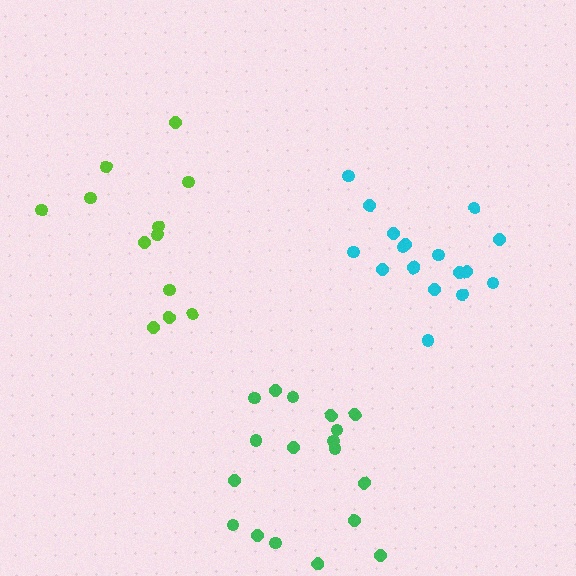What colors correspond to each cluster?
The clusters are colored: cyan, lime, green.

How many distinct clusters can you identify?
There are 3 distinct clusters.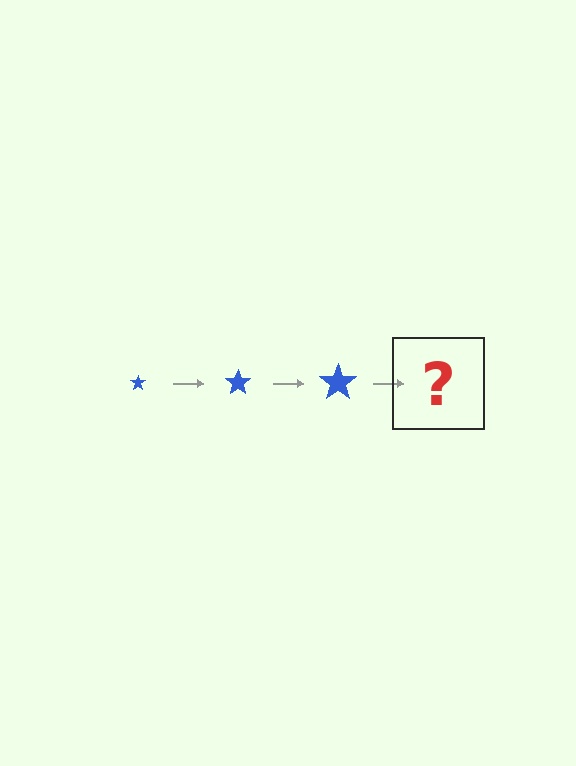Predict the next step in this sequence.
The next step is a blue star, larger than the previous one.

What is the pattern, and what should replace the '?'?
The pattern is that the star gets progressively larger each step. The '?' should be a blue star, larger than the previous one.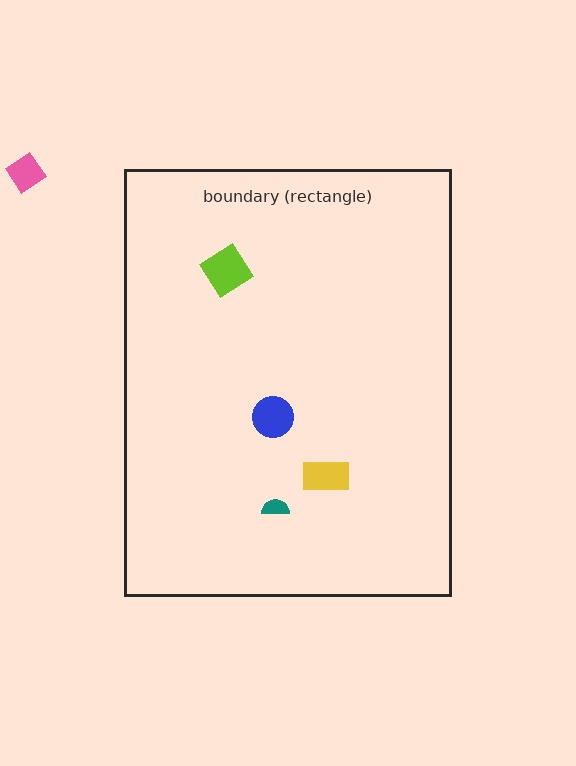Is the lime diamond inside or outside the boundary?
Inside.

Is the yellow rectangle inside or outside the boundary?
Inside.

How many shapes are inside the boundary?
4 inside, 1 outside.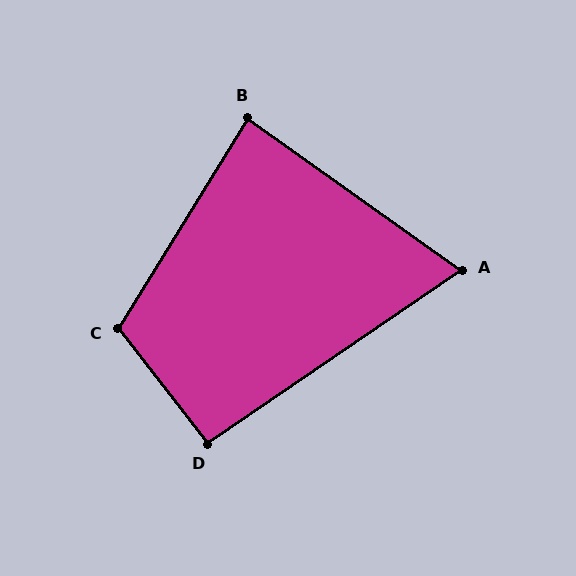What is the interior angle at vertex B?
Approximately 86 degrees (approximately right).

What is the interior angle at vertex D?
Approximately 94 degrees (approximately right).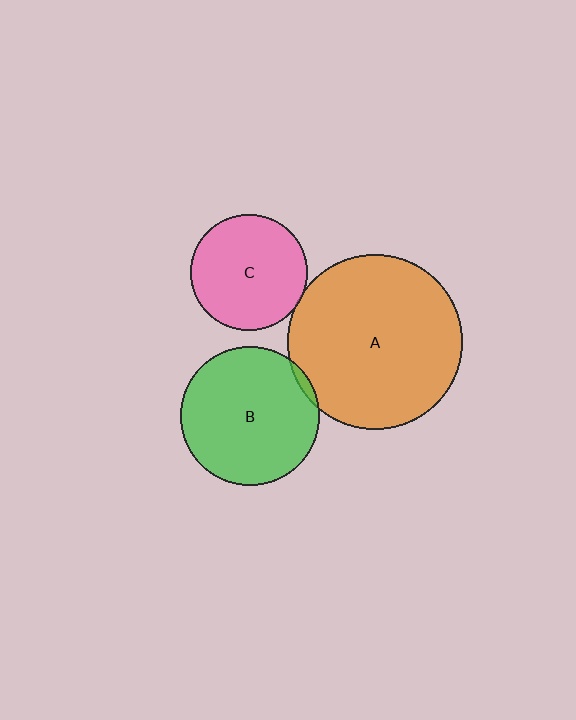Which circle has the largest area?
Circle A (orange).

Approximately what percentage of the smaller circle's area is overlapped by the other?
Approximately 5%.